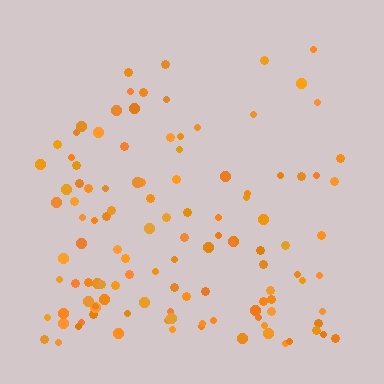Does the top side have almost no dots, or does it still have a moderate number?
Still a moderate number, just noticeably fewer than the bottom.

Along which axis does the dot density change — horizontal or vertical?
Vertical.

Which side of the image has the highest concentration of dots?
The bottom.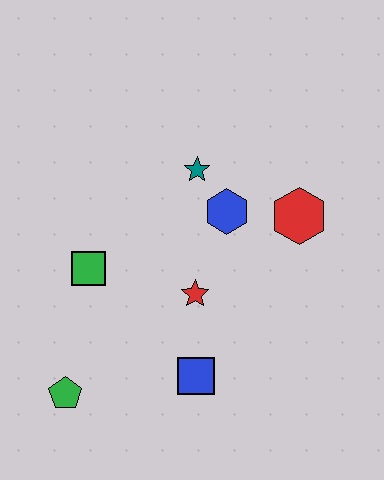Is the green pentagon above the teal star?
No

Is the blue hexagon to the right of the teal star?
Yes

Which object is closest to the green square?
The red star is closest to the green square.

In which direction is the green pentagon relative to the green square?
The green pentagon is below the green square.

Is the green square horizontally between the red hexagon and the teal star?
No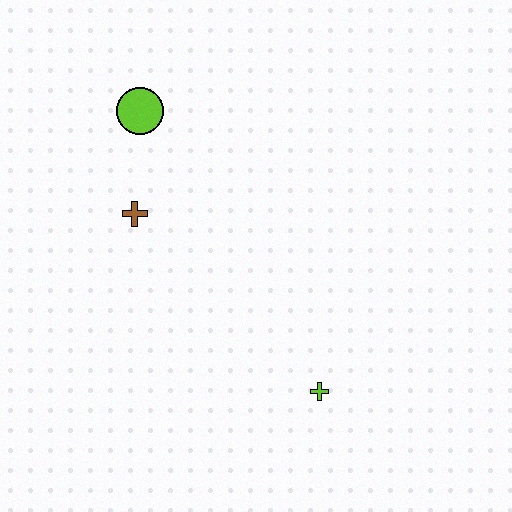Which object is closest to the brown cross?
The lime circle is closest to the brown cross.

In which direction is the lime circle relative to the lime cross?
The lime circle is above the lime cross.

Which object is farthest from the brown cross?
The lime cross is farthest from the brown cross.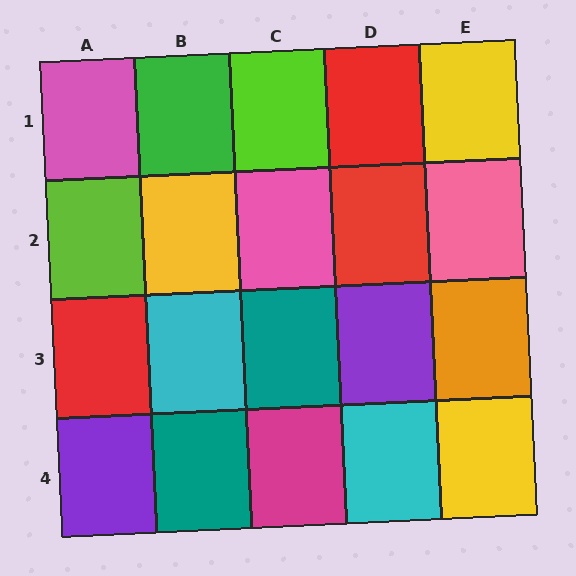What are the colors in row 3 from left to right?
Red, cyan, teal, purple, orange.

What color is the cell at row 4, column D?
Cyan.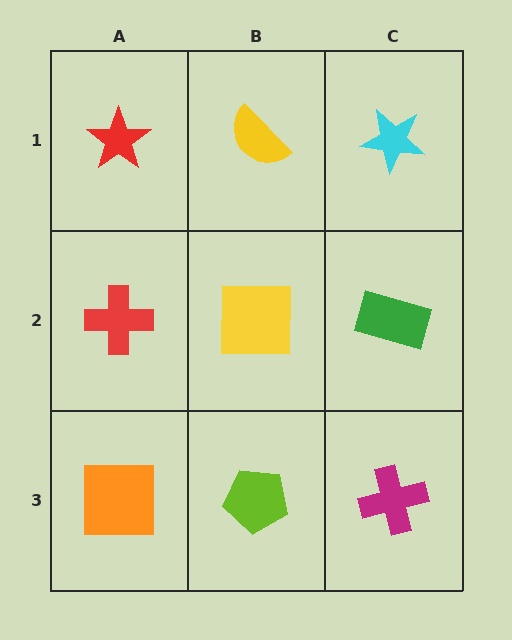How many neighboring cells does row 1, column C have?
2.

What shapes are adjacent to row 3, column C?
A green rectangle (row 2, column C), a lime pentagon (row 3, column B).